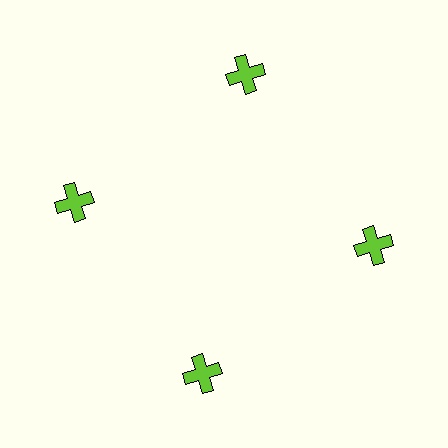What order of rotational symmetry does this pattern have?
This pattern has 4-fold rotational symmetry.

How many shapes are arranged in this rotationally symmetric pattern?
There are 4 shapes, arranged in 4 groups of 1.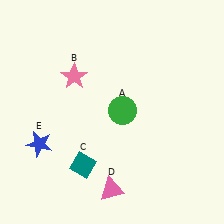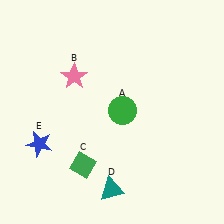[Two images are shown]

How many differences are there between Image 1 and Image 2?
There are 2 differences between the two images.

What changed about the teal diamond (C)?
In Image 1, C is teal. In Image 2, it changed to green.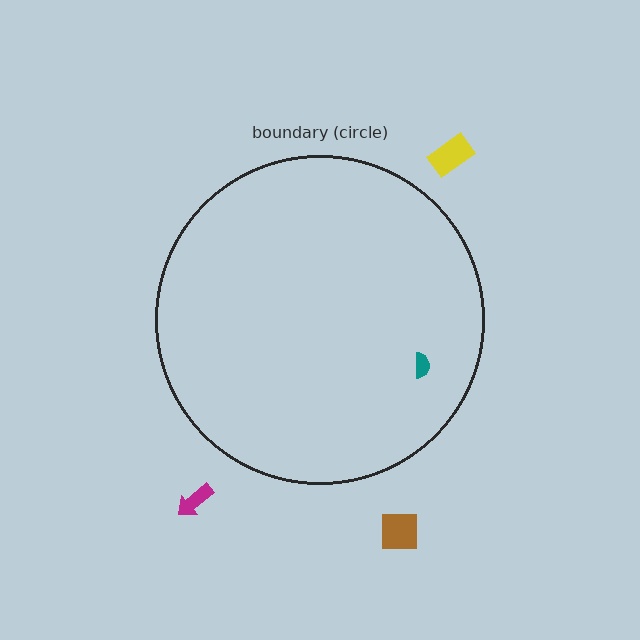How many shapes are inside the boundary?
1 inside, 3 outside.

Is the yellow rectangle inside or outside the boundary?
Outside.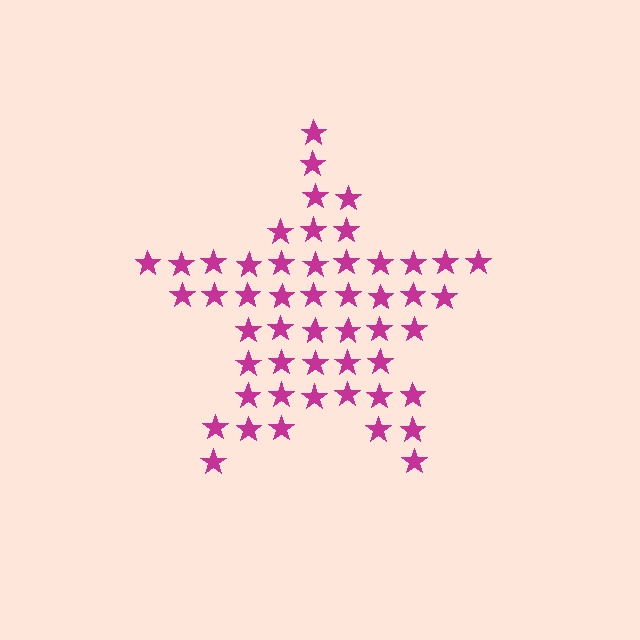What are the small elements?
The small elements are stars.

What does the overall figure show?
The overall figure shows a star.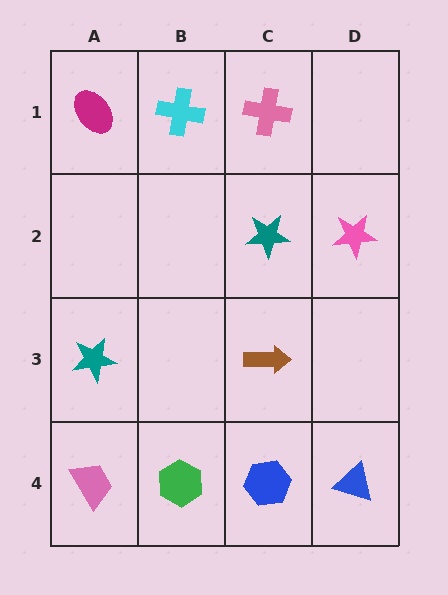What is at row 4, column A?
A pink trapezoid.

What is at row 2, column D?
A pink star.